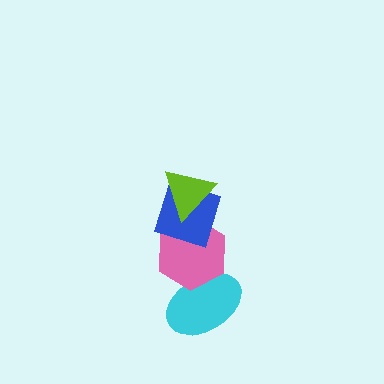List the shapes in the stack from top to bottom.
From top to bottom: the lime triangle, the blue diamond, the pink hexagon, the cyan ellipse.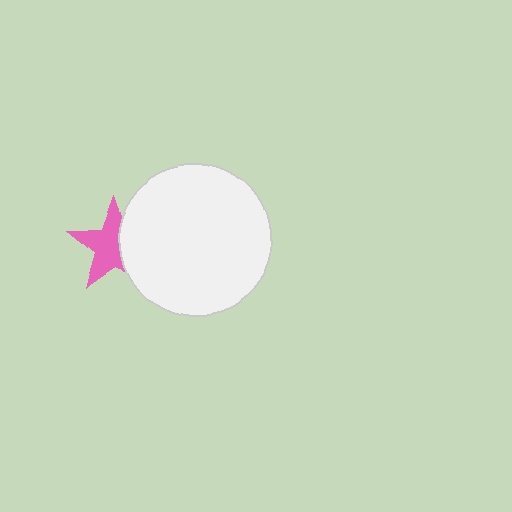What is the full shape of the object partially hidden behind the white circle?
The partially hidden object is a pink star.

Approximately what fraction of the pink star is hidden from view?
Roughly 37% of the pink star is hidden behind the white circle.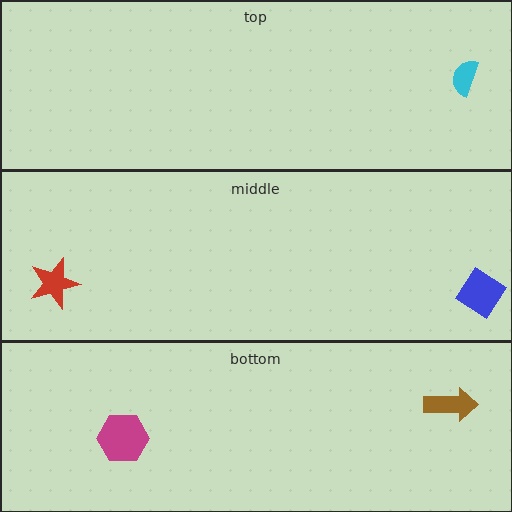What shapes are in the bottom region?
The brown arrow, the magenta hexagon.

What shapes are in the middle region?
The red star, the blue diamond.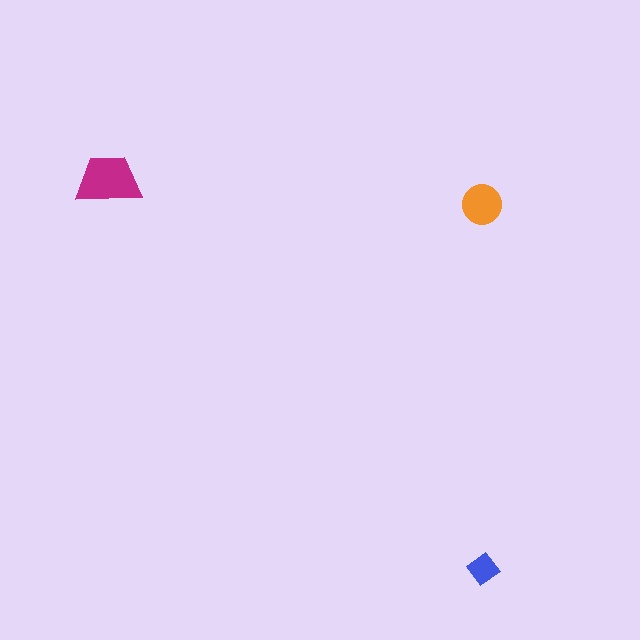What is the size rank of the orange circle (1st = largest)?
2nd.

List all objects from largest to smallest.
The magenta trapezoid, the orange circle, the blue diamond.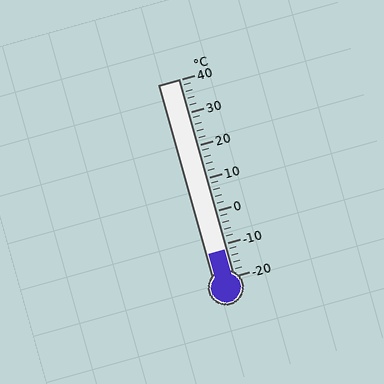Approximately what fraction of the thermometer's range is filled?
The thermometer is filled to approximately 15% of its range.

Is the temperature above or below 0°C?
The temperature is below 0°C.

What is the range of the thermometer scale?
The thermometer scale ranges from -20°C to 40°C.